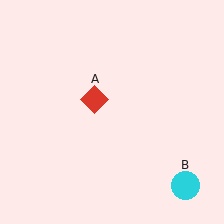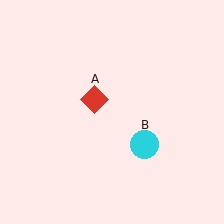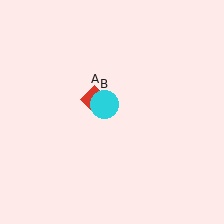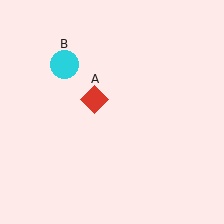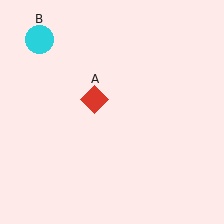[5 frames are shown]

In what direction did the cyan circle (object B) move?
The cyan circle (object B) moved up and to the left.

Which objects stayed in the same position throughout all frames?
Red diamond (object A) remained stationary.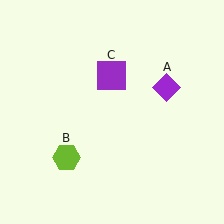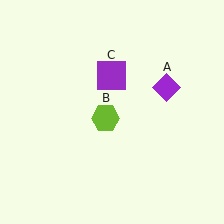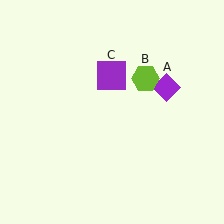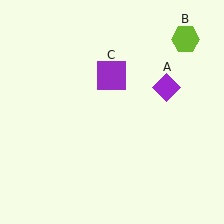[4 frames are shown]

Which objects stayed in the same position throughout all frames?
Purple diamond (object A) and purple square (object C) remained stationary.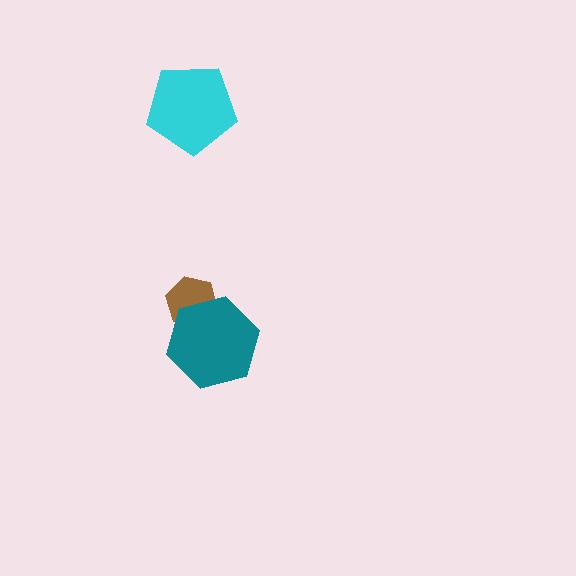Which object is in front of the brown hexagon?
The teal hexagon is in front of the brown hexagon.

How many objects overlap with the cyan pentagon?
0 objects overlap with the cyan pentagon.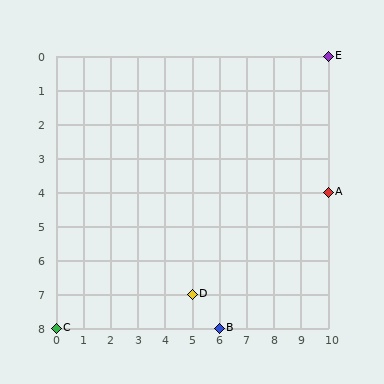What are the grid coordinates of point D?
Point D is at grid coordinates (5, 7).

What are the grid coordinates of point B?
Point B is at grid coordinates (6, 8).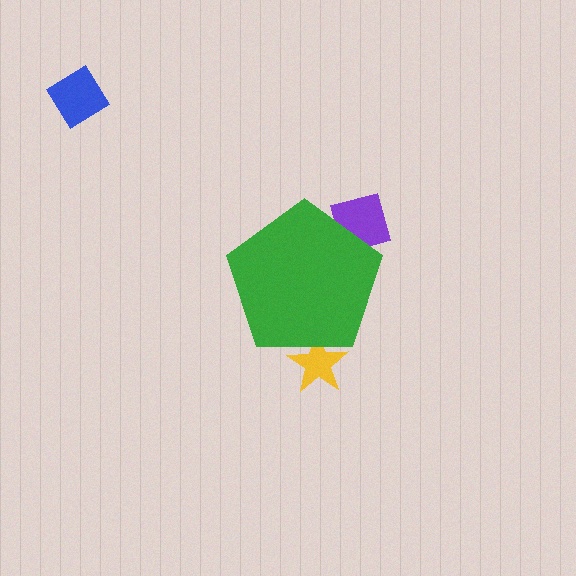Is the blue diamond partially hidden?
No, the blue diamond is fully visible.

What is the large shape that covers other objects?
A green pentagon.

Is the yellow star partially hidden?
Yes, the yellow star is partially hidden behind the green pentagon.